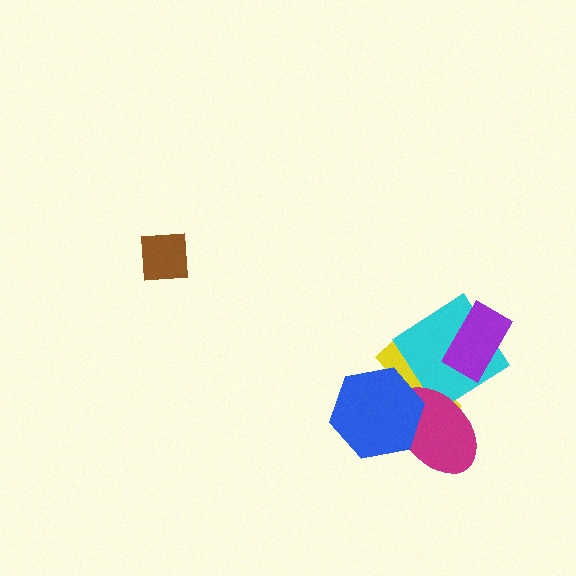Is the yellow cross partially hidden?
Yes, it is partially covered by another shape.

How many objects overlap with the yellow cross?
4 objects overlap with the yellow cross.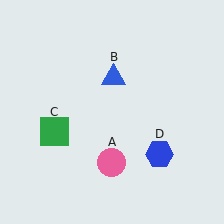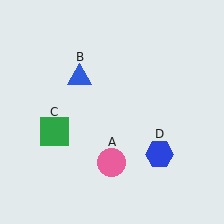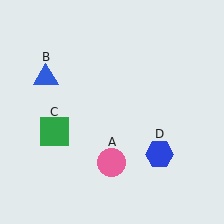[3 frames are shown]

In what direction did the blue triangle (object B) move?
The blue triangle (object B) moved left.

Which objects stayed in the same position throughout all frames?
Pink circle (object A) and green square (object C) and blue hexagon (object D) remained stationary.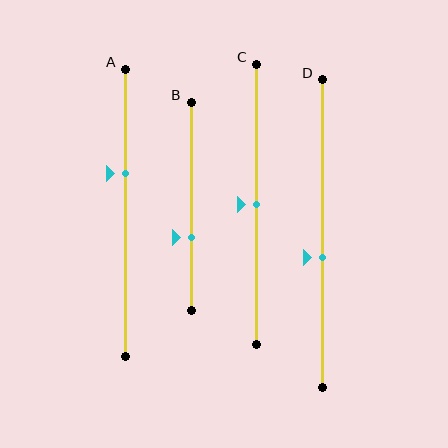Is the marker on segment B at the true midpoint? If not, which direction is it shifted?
No, the marker on segment B is shifted downward by about 15% of the segment length.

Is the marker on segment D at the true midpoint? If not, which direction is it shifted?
No, the marker on segment D is shifted downward by about 8% of the segment length.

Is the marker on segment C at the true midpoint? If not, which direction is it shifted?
Yes, the marker on segment C is at the true midpoint.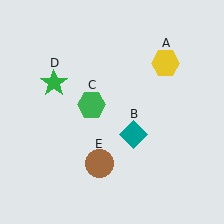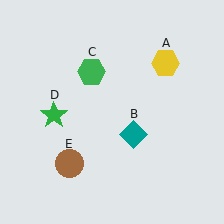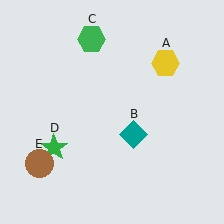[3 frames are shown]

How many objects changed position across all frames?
3 objects changed position: green hexagon (object C), green star (object D), brown circle (object E).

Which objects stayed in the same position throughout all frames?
Yellow hexagon (object A) and teal diamond (object B) remained stationary.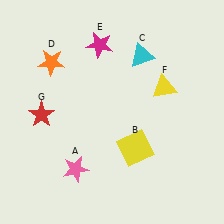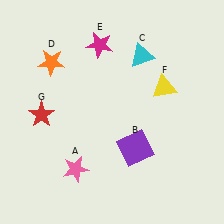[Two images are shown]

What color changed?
The square (B) changed from yellow in Image 1 to purple in Image 2.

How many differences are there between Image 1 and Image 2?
There is 1 difference between the two images.